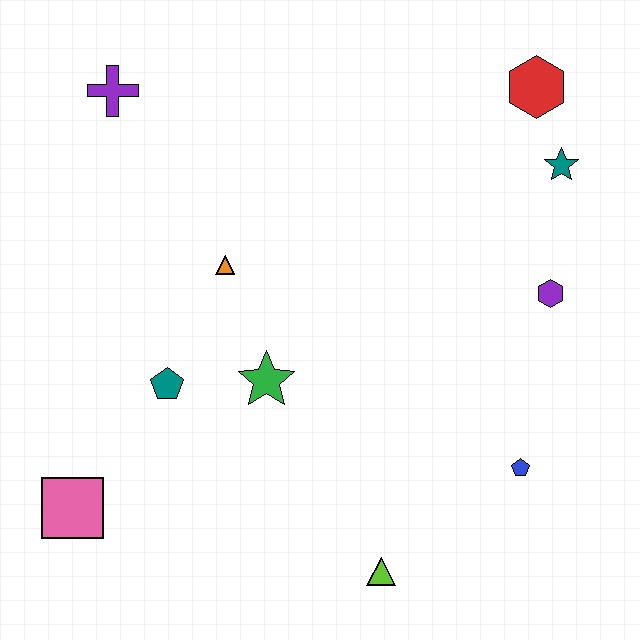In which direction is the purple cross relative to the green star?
The purple cross is above the green star.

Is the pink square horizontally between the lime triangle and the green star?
No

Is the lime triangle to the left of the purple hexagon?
Yes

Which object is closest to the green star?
The teal pentagon is closest to the green star.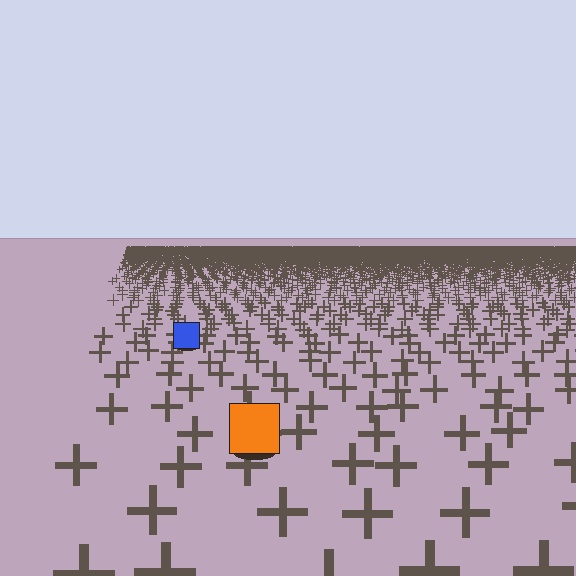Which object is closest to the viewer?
The orange square is closest. The texture marks near it are larger and more spread out.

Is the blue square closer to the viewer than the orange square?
No. The orange square is closer — you can tell from the texture gradient: the ground texture is coarser near it.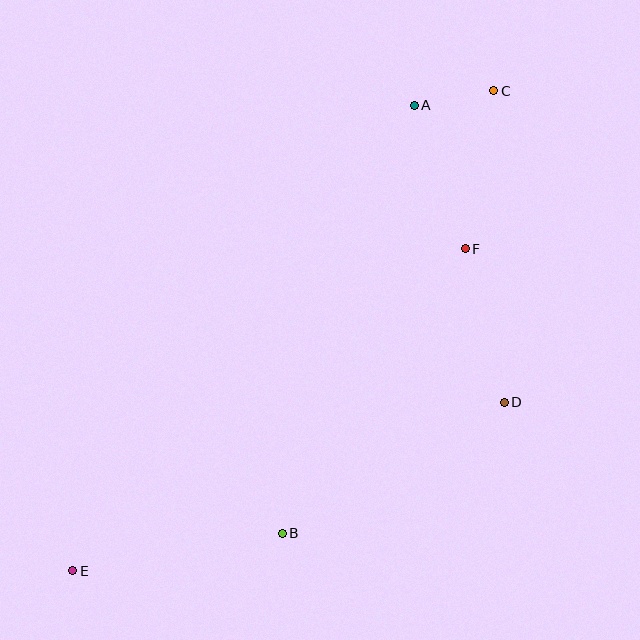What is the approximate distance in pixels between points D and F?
The distance between D and F is approximately 159 pixels.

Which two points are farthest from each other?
Points C and E are farthest from each other.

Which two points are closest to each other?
Points A and C are closest to each other.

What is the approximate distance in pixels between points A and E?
The distance between A and E is approximately 578 pixels.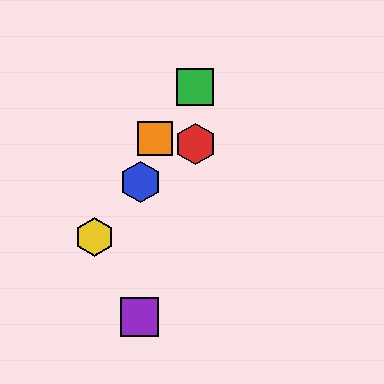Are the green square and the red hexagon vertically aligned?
Yes, both are at x≈195.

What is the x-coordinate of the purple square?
The purple square is at x≈139.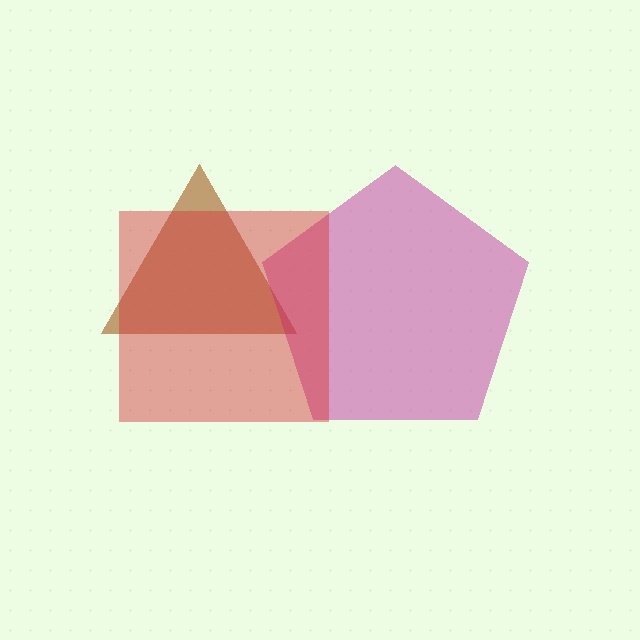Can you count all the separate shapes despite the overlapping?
Yes, there are 3 separate shapes.